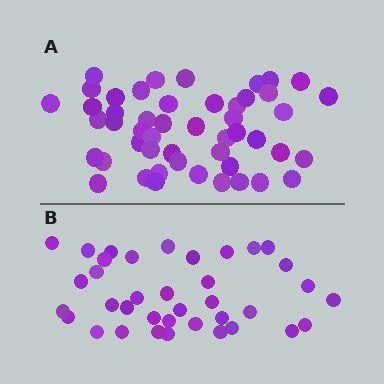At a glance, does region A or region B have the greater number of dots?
Region A (the top region) has more dots.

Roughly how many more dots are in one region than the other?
Region A has roughly 12 or so more dots than region B.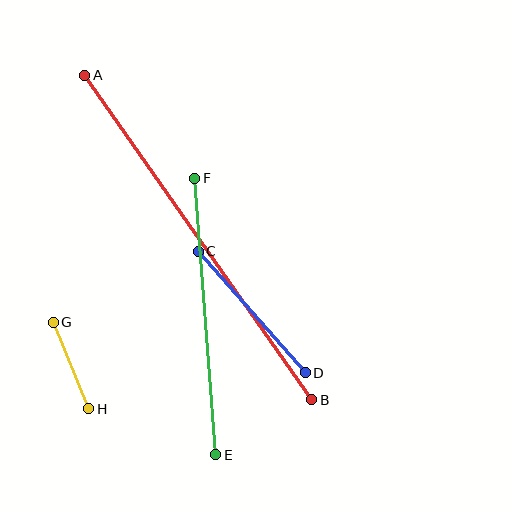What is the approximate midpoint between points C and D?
The midpoint is at approximately (252, 312) pixels.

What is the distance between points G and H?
The distance is approximately 93 pixels.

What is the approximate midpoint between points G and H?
The midpoint is at approximately (71, 365) pixels.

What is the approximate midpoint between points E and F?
The midpoint is at approximately (205, 316) pixels.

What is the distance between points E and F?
The distance is approximately 277 pixels.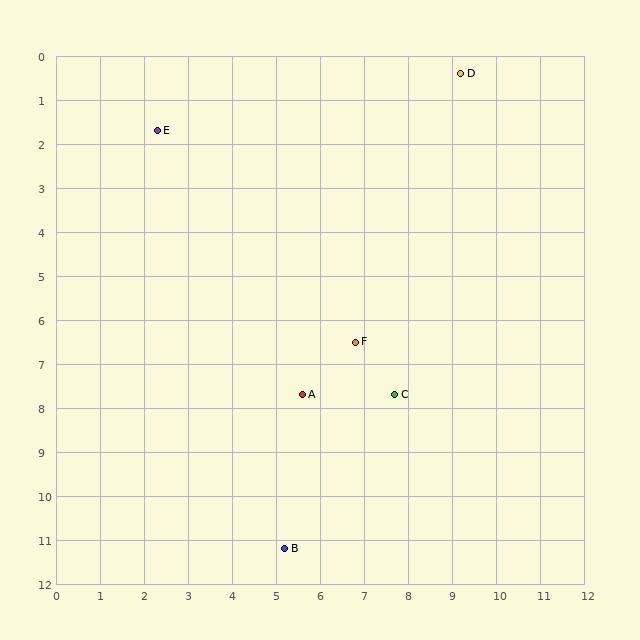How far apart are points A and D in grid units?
Points A and D are about 8.1 grid units apart.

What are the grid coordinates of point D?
Point D is at approximately (9.2, 0.4).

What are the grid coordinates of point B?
Point B is at approximately (5.2, 11.2).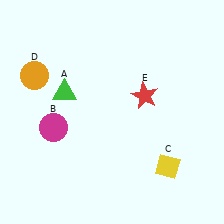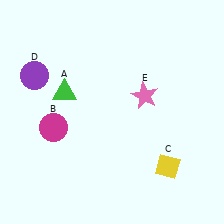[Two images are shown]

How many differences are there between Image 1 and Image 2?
There are 2 differences between the two images.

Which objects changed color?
D changed from orange to purple. E changed from red to pink.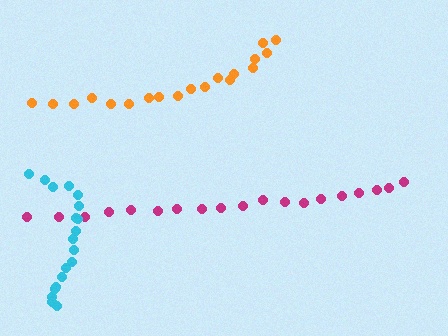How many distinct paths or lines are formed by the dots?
There are 3 distinct paths.